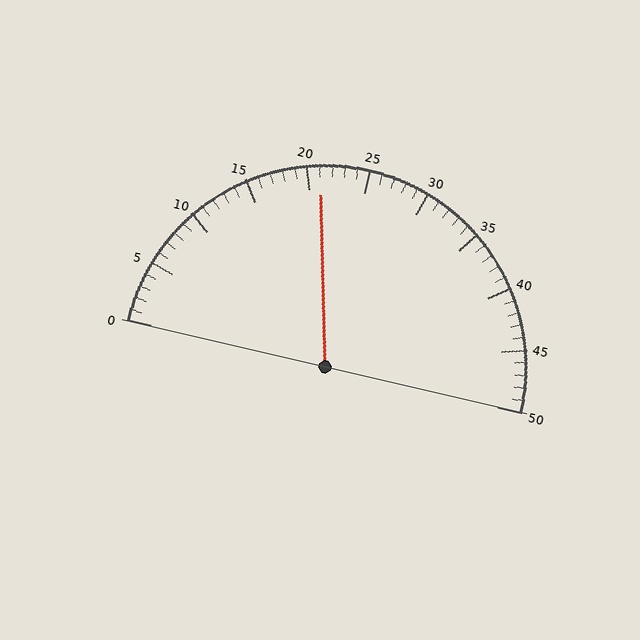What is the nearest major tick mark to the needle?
The nearest major tick mark is 20.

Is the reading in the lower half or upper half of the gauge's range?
The reading is in the lower half of the range (0 to 50).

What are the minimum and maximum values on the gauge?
The gauge ranges from 0 to 50.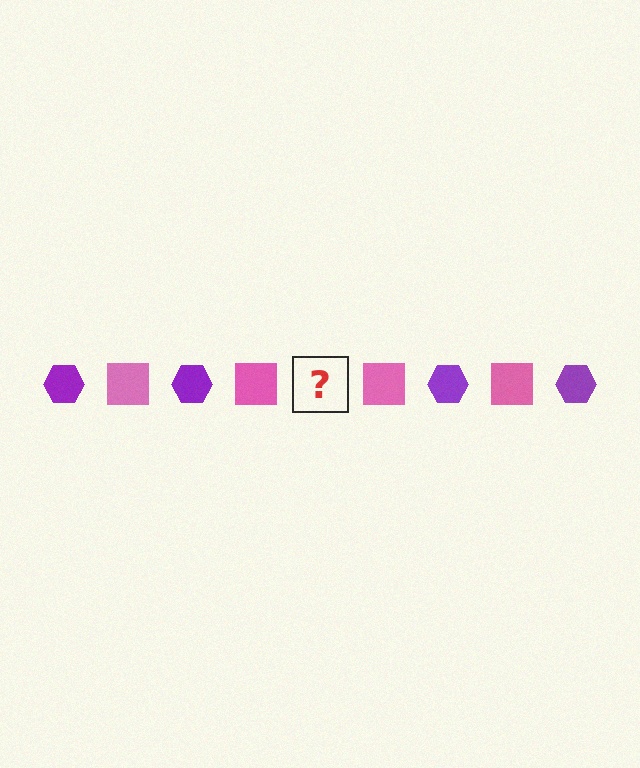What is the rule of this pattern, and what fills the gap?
The rule is that the pattern alternates between purple hexagon and pink square. The gap should be filled with a purple hexagon.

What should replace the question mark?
The question mark should be replaced with a purple hexagon.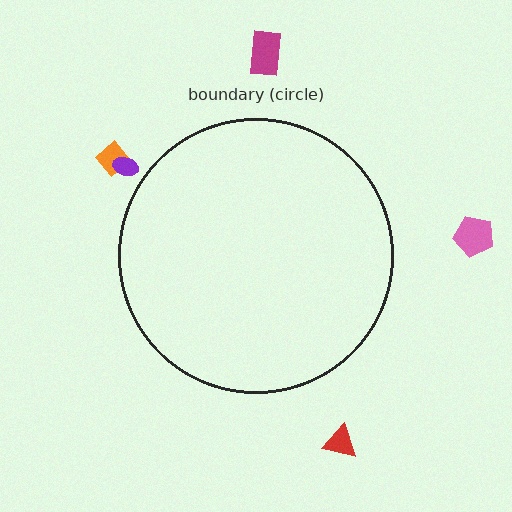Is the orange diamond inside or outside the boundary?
Outside.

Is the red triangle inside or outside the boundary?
Outside.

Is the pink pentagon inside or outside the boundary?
Outside.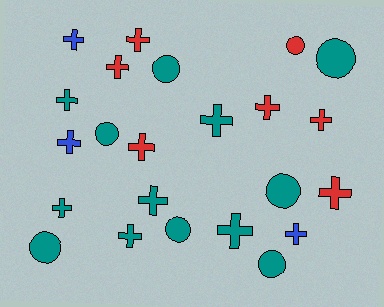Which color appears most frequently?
Teal, with 13 objects.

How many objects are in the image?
There are 23 objects.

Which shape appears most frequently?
Cross, with 15 objects.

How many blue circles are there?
There are no blue circles.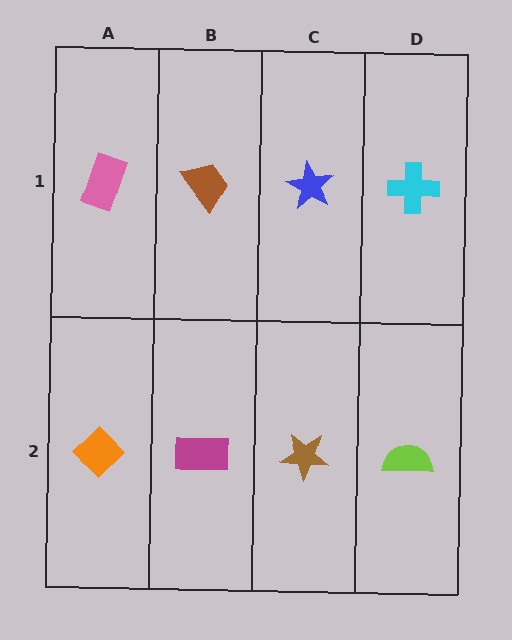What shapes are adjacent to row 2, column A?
A pink rectangle (row 1, column A), a magenta rectangle (row 2, column B).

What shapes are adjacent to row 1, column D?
A lime semicircle (row 2, column D), a blue star (row 1, column C).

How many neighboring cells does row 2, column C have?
3.